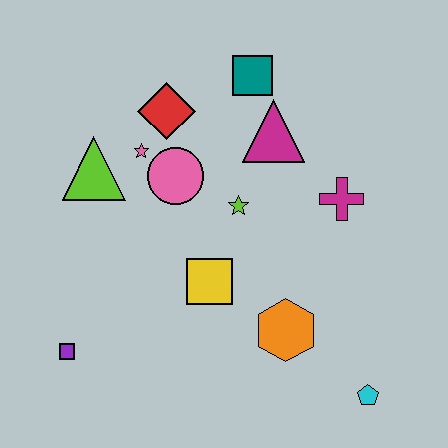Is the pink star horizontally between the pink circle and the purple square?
Yes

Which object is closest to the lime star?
The pink circle is closest to the lime star.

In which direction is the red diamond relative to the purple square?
The red diamond is above the purple square.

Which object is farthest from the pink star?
The cyan pentagon is farthest from the pink star.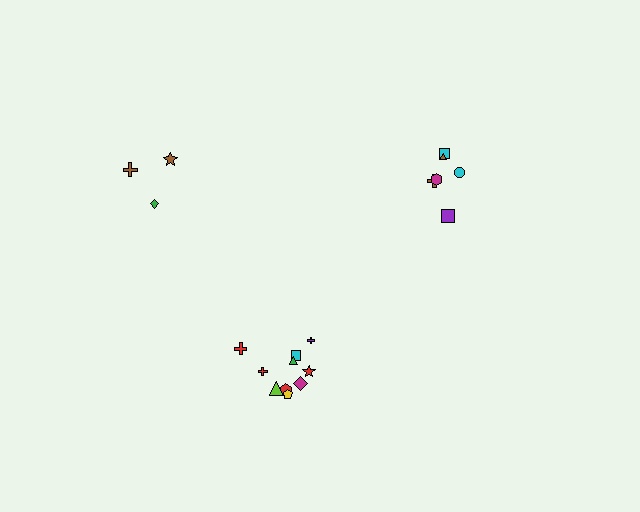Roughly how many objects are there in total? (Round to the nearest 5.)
Roughly 20 objects in total.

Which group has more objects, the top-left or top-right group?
The top-right group.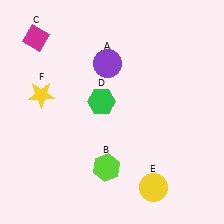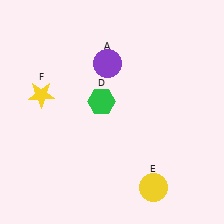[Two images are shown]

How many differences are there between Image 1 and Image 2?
There are 2 differences between the two images.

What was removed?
The magenta diamond (C), the lime hexagon (B) were removed in Image 2.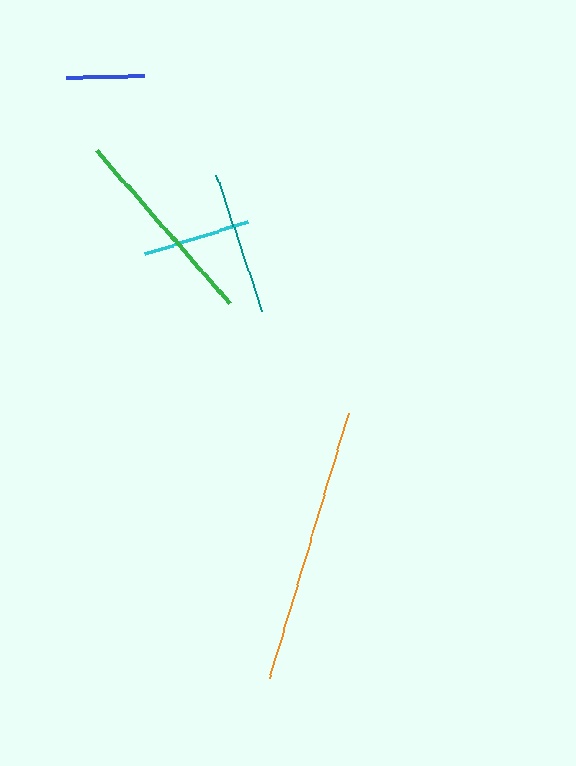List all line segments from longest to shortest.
From longest to shortest: orange, green, teal, cyan, blue.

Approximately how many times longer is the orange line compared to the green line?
The orange line is approximately 1.4 times the length of the green line.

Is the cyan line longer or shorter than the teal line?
The teal line is longer than the cyan line.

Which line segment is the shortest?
The blue line is the shortest at approximately 78 pixels.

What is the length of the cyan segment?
The cyan segment is approximately 109 pixels long.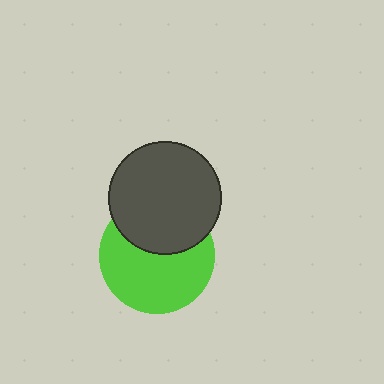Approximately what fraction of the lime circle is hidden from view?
Roughly 38% of the lime circle is hidden behind the dark gray circle.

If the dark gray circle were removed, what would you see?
You would see the complete lime circle.